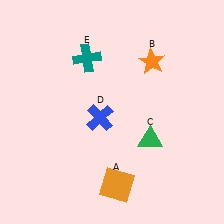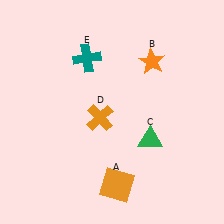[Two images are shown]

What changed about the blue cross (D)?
In Image 1, D is blue. In Image 2, it changed to orange.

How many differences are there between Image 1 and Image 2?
There is 1 difference between the two images.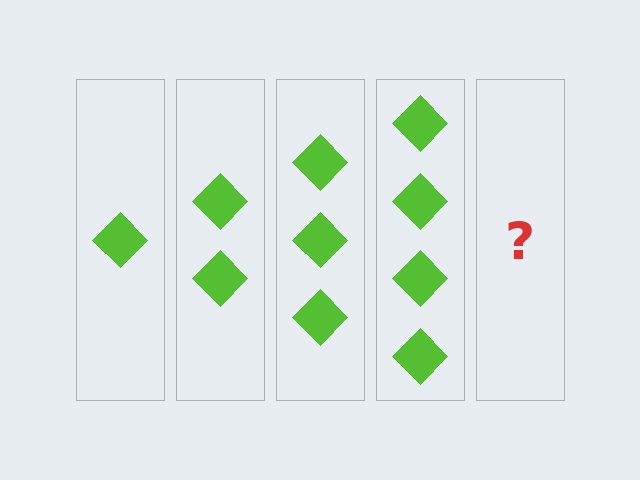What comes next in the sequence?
The next element should be 5 diamonds.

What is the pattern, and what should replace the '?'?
The pattern is that each step adds one more diamond. The '?' should be 5 diamonds.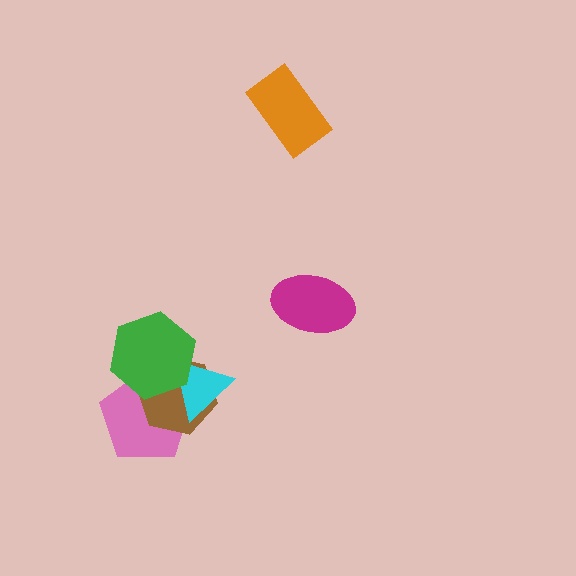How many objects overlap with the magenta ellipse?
0 objects overlap with the magenta ellipse.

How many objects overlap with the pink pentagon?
3 objects overlap with the pink pentagon.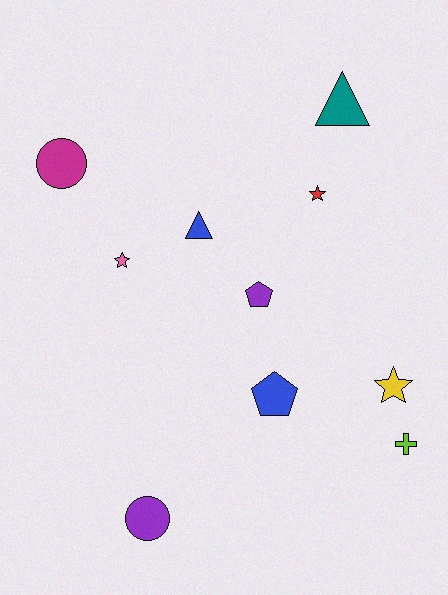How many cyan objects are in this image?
There are no cyan objects.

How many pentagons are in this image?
There are 2 pentagons.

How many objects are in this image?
There are 10 objects.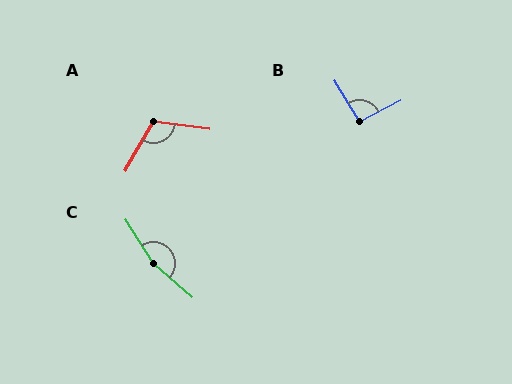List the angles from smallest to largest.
B (94°), A (112°), C (163°).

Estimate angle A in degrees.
Approximately 112 degrees.